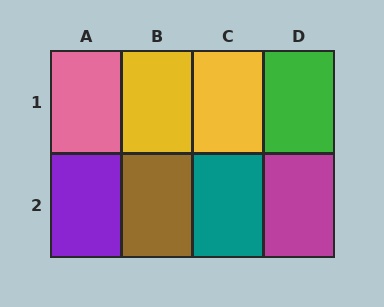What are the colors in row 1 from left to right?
Pink, yellow, yellow, green.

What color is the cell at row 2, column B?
Brown.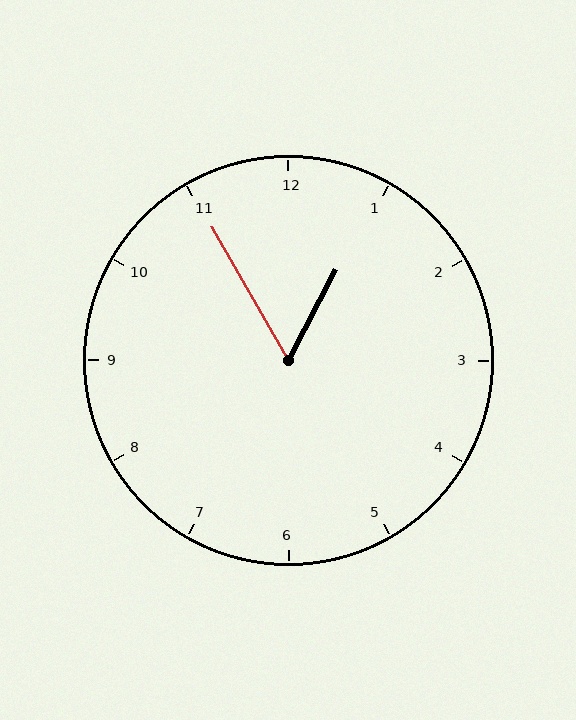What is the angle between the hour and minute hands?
Approximately 58 degrees.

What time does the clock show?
12:55.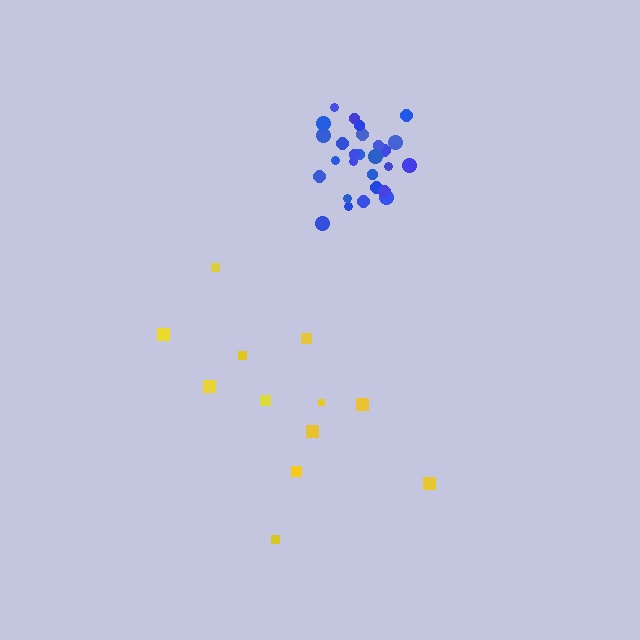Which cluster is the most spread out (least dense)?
Yellow.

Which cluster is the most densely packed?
Blue.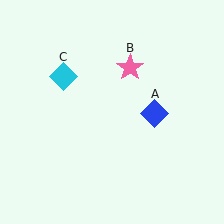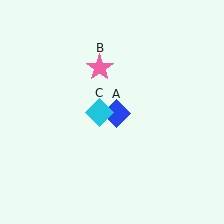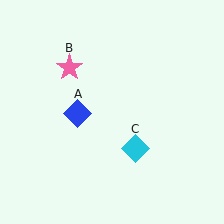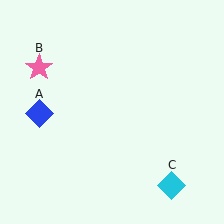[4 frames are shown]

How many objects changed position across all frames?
3 objects changed position: blue diamond (object A), pink star (object B), cyan diamond (object C).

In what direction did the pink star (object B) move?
The pink star (object B) moved left.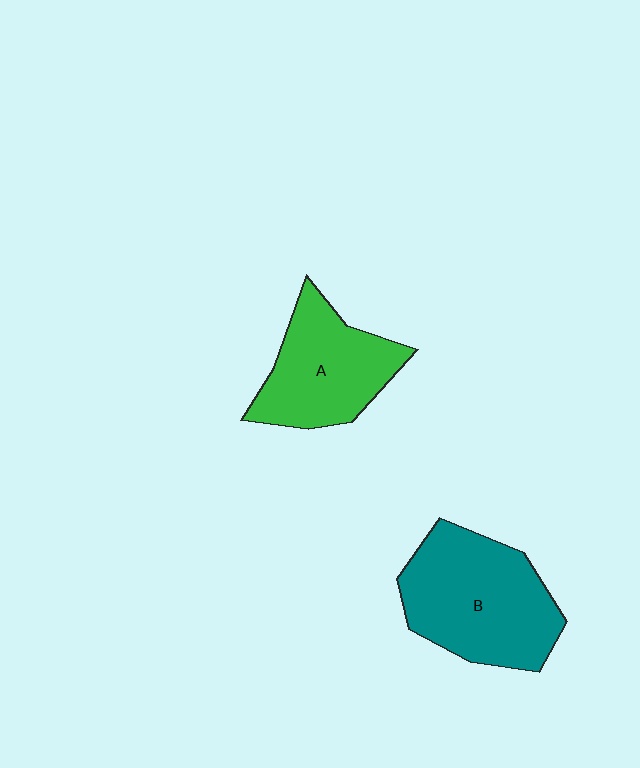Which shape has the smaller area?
Shape A (green).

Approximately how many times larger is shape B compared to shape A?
Approximately 1.3 times.